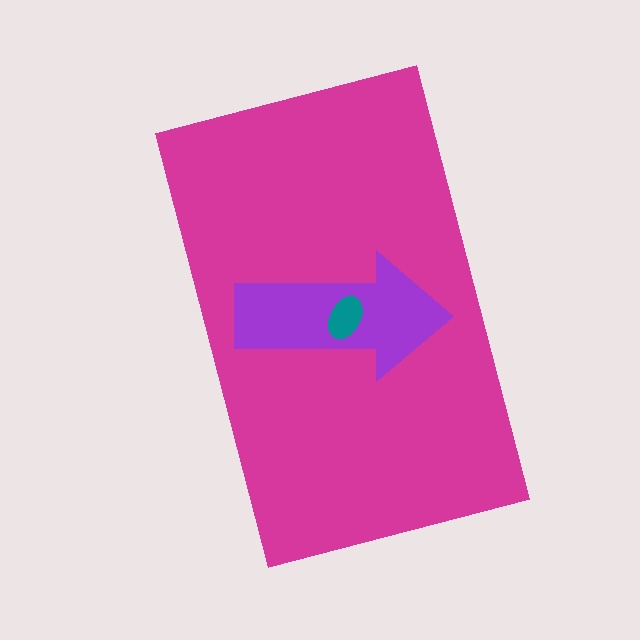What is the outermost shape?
The magenta rectangle.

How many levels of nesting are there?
3.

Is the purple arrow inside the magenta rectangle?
Yes.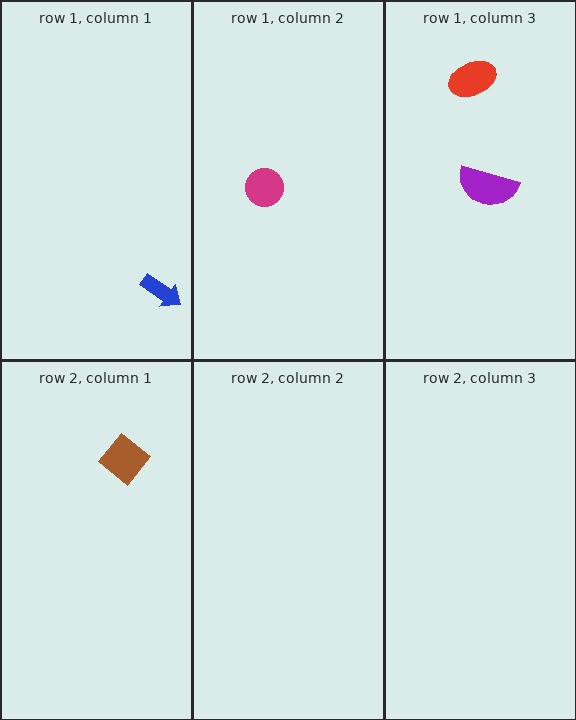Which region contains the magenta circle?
The row 1, column 2 region.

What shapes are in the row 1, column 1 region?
The blue arrow.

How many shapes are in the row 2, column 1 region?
1.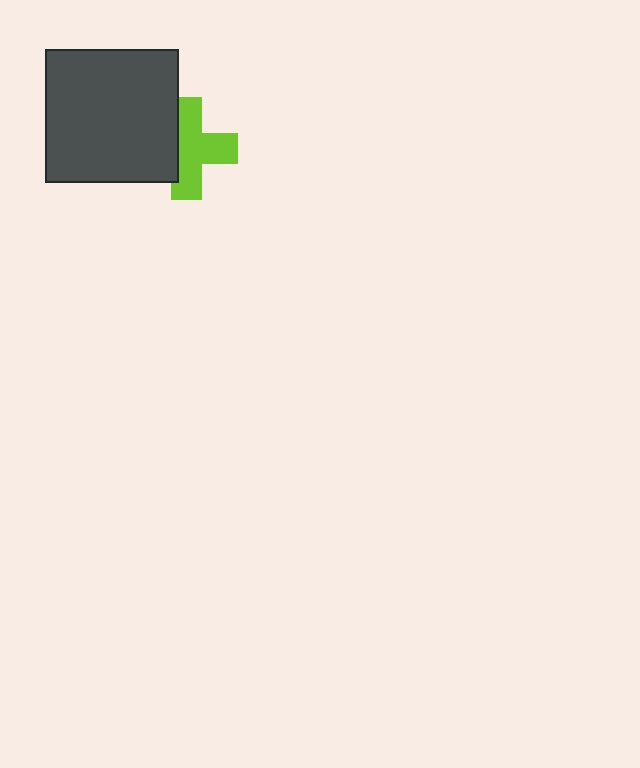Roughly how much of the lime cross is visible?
Most of it is visible (roughly 66%).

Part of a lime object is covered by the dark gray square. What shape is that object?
It is a cross.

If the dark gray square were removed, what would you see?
You would see the complete lime cross.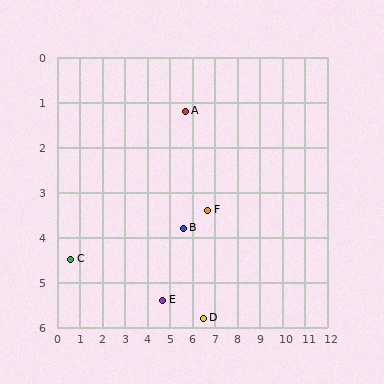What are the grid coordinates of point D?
Point D is at approximately (6.5, 5.8).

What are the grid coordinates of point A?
Point A is at approximately (5.7, 1.2).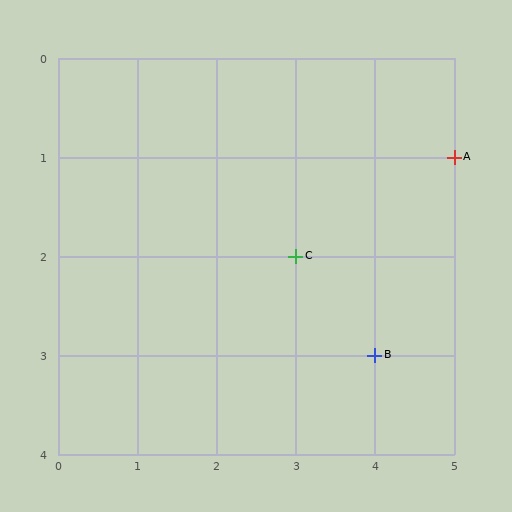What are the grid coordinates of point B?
Point B is at grid coordinates (4, 3).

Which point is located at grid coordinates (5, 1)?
Point A is at (5, 1).